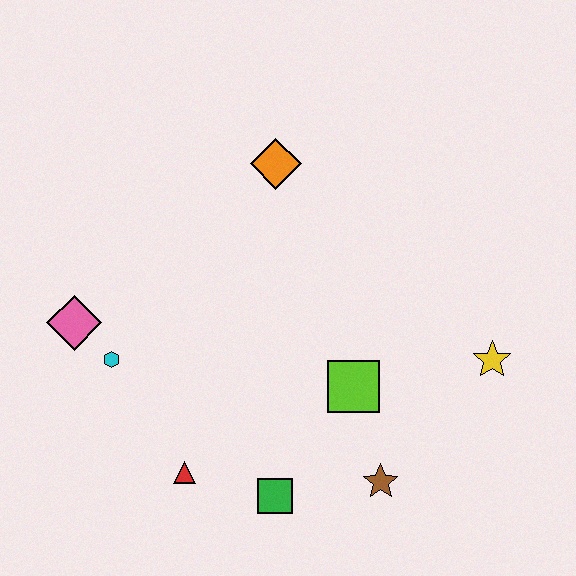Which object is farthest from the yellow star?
The pink diamond is farthest from the yellow star.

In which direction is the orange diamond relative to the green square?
The orange diamond is above the green square.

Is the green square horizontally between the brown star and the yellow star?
No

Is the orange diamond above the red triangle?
Yes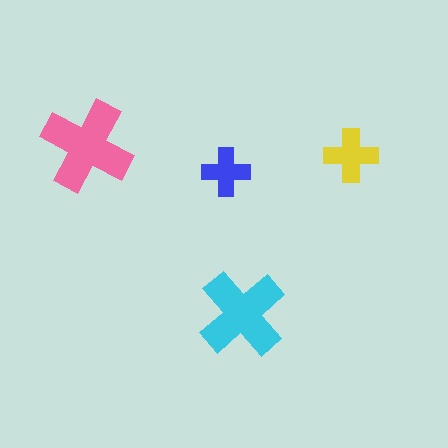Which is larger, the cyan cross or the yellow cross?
The cyan one.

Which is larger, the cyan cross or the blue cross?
The cyan one.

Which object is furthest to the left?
The pink cross is leftmost.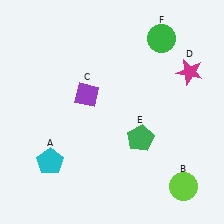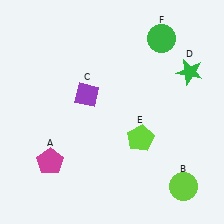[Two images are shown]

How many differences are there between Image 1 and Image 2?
There are 3 differences between the two images.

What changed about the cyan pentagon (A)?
In Image 1, A is cyan. In Image 2, it changed to magenta.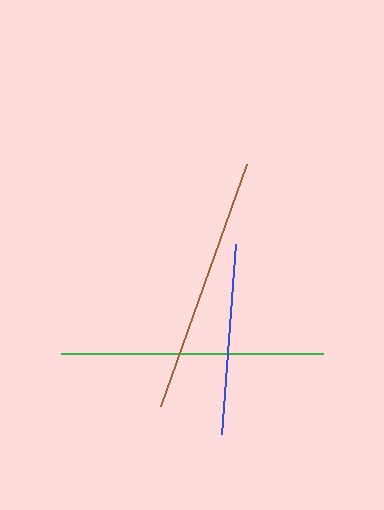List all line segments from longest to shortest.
From longest to shortest: green, brown, blue.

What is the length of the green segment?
The green segment is approximately 263 pixels long.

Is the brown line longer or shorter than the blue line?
The brown line is longer than the blue line.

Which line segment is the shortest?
The blue line is the shortest at approximately 191 pixels.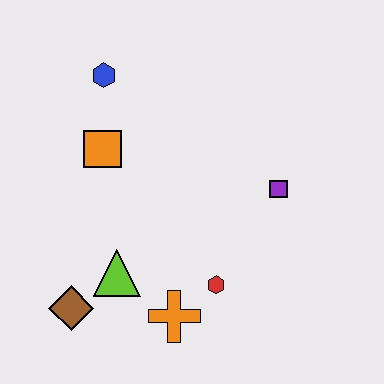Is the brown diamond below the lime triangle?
Yes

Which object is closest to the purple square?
The red hexagon is closest to the purple square.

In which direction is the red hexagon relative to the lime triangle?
The red hexagon is to the right of the lime triangle.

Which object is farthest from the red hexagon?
The blue hexagon is farthest from the red hexagon.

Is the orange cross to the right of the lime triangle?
Yes